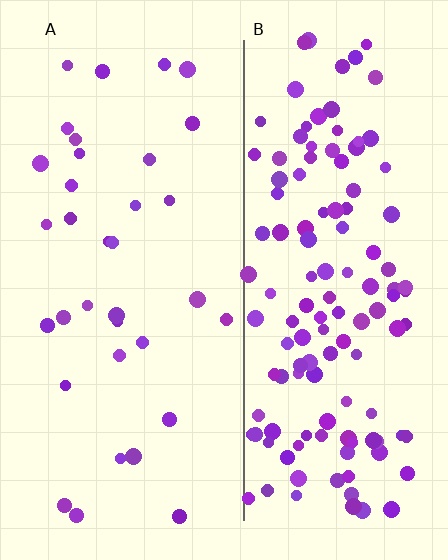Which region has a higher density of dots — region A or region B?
B (the right).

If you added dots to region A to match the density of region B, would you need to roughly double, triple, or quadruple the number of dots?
Approximately quadruple.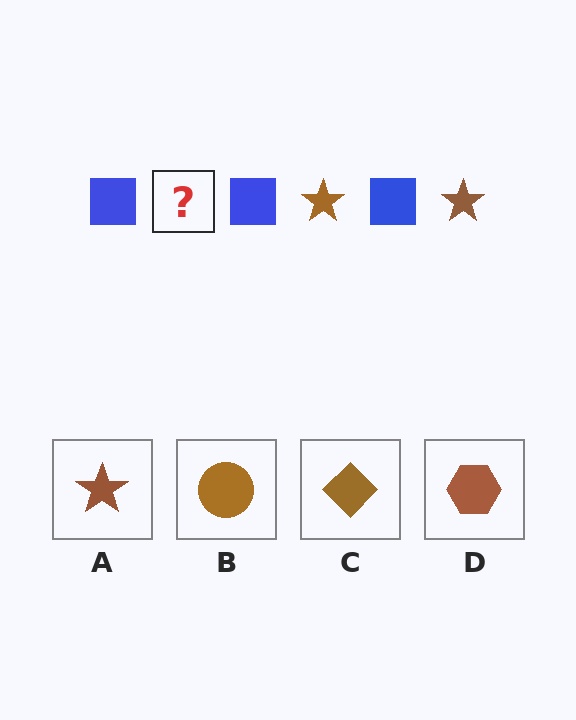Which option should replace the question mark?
Option A.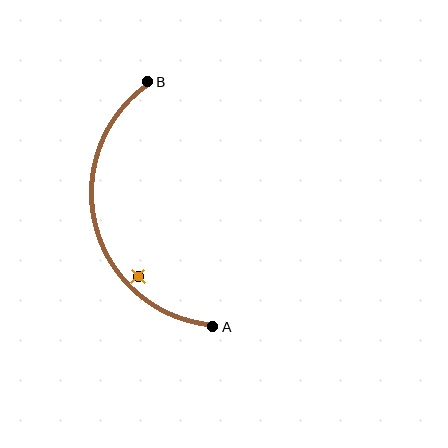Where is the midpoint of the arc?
The arc midpoint is the point on the curve farthest from the straight line joining A and B. It sits to the left of that line.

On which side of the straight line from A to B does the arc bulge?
The arc bulges to the left of the straight line connecting A and B.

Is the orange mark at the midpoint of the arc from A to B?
No — the orange mark does not lie on the arc at all. It sits slightly inside the curve.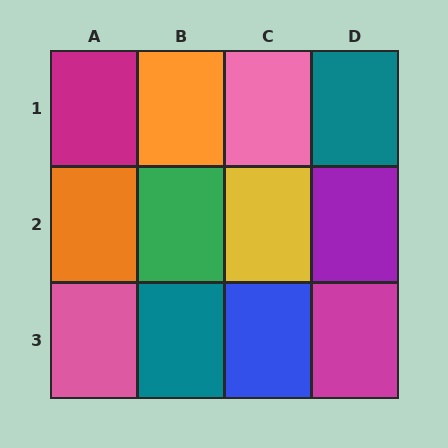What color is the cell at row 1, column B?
Orange.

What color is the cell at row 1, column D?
Teal.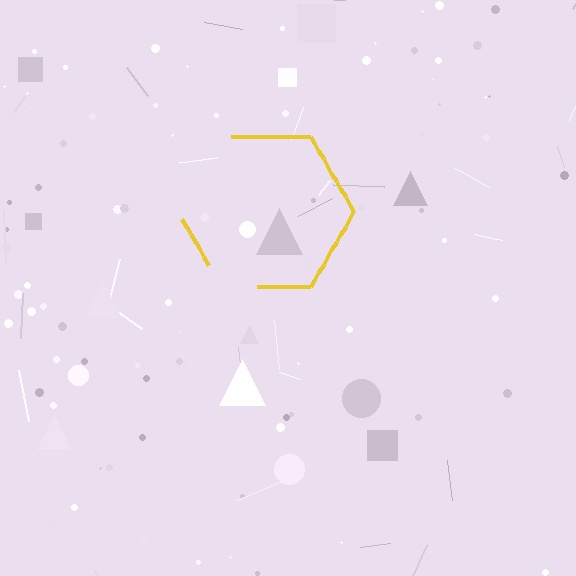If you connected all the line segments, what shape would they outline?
They would outline a hexagon.